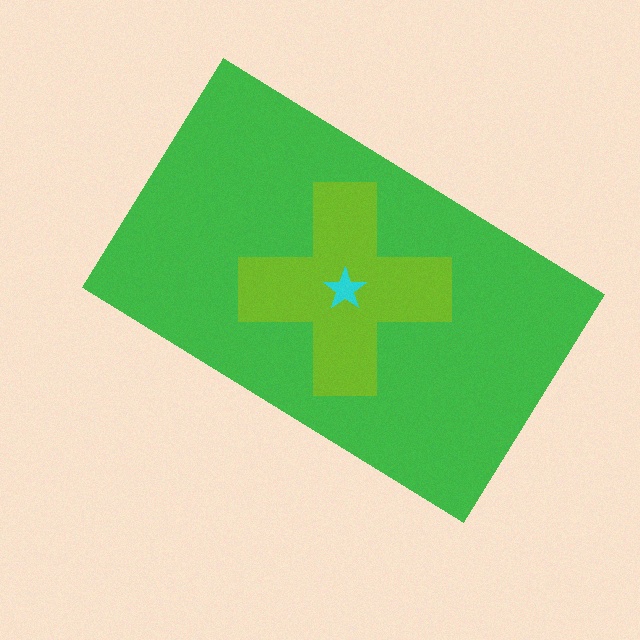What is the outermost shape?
The green rectangle.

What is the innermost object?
The cyan star.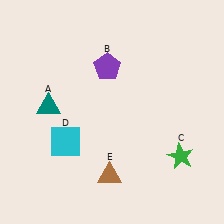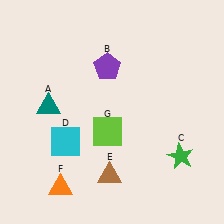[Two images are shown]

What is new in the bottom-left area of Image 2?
A lime square (G) was added in the bottom-left area of Image 2.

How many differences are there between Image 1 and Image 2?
There are 2 differences between the two images.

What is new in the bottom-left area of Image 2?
An orange triangle (F) was added in the bottom-left area of Image 2.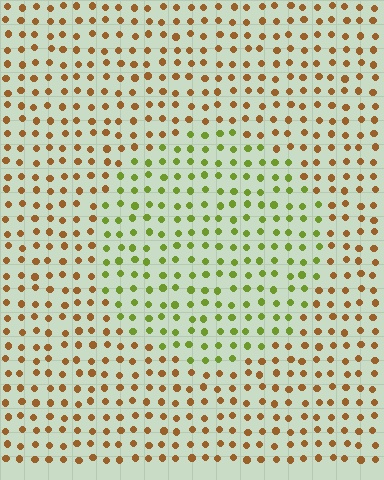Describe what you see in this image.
The image is filled with small brown elements in a uniform arrangement. A circle-shaped region is visible where the elements are tinted to a slightly different hue, forming a subtle color boundary.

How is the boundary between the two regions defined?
The boundary is defined purely by a slight shift in hue (about 56 degrees). Spacing, size, and orientation are identical on both sides.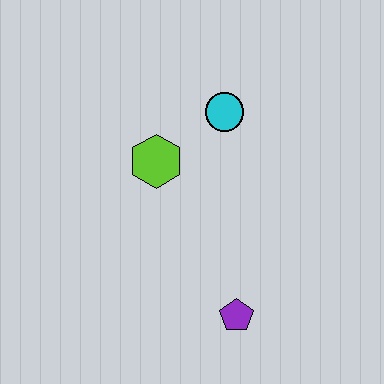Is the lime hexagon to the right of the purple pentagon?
No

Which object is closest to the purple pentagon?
The lime hexagon is closest to the purple pentagon.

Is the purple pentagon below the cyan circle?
Yes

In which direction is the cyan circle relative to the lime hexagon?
The cyan circle is to the right of the lime hexagon.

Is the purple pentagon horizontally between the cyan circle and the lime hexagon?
No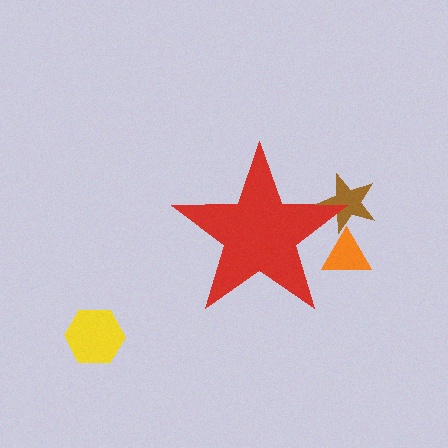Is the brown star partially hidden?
Yes, the brown star is partially hidden behind the red star.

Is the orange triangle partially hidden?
Yes, the orange triangle is partially hidden behind the red star.